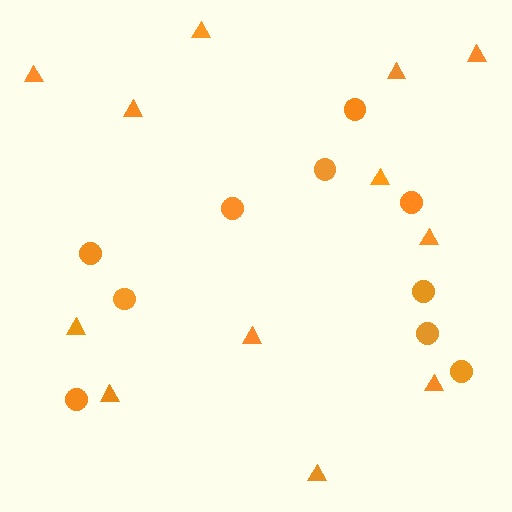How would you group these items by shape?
There are 2 groups: one group of triangles (12) and one group of circles (10).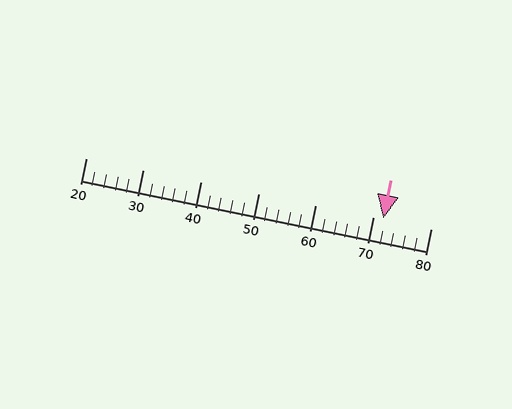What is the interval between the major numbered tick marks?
The major tick marks are spaced 10 units apart.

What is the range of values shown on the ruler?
The ruler shows values from 20 to 80.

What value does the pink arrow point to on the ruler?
The pink arrow points to approximately 72.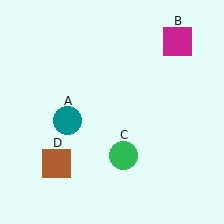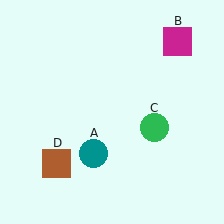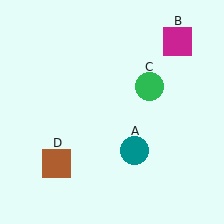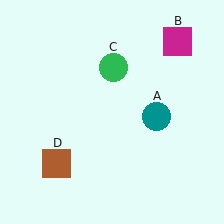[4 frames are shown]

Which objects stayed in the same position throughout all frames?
Magenta square (object B) and brown square (object D) remained stationary.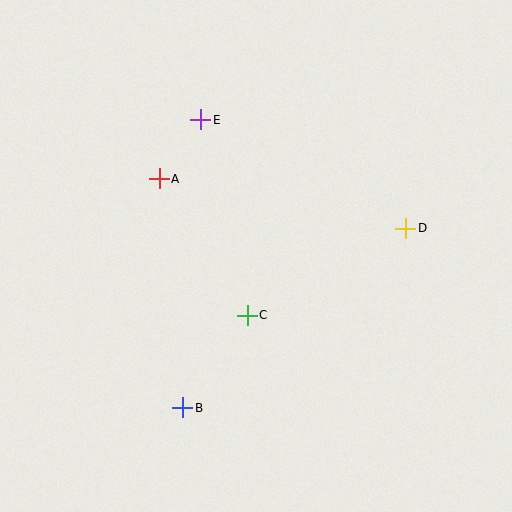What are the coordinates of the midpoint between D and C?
The midpoint between D and C is at (326, 272).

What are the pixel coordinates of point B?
Point B is at (183, 408).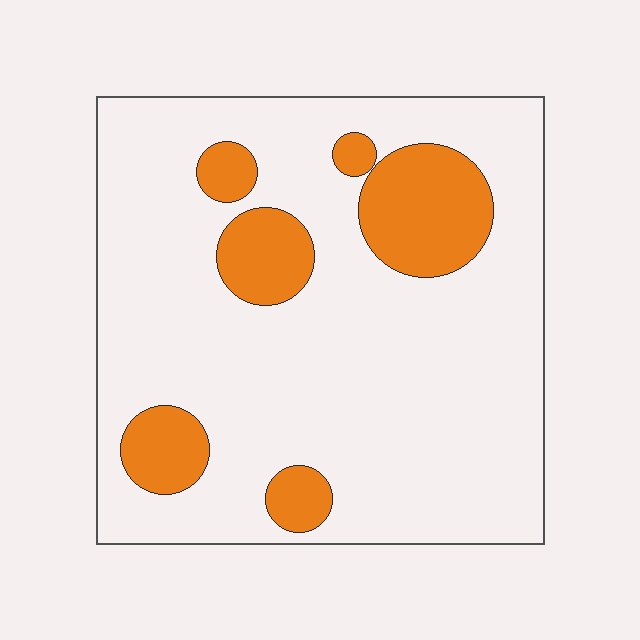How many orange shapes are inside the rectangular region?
6.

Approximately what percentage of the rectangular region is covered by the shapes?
Approximately 20%.